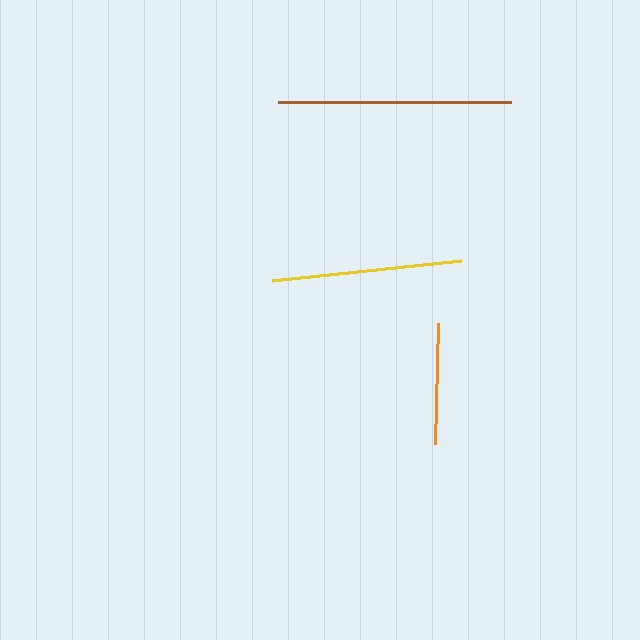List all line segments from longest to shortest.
From longest to shortest: brown, yellow, orange.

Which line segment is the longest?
The brown line is the longest at approximately 233 pixels.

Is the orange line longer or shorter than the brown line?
The brown line is longer than the orange line.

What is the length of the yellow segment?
The yellow segment is approximately 189 pixels long.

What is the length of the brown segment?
The brown segment is approximately 233 pixels long.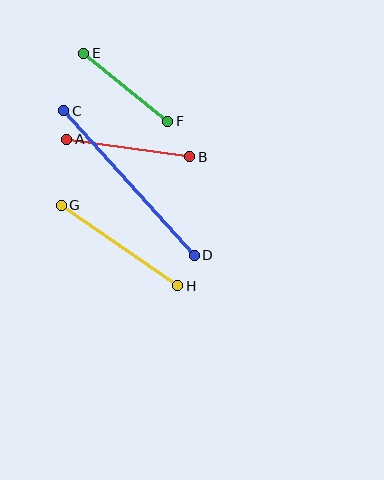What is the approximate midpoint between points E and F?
The midpoint is at approximately (126, 87) pixels.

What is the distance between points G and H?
The distance is approximately 141 pixels.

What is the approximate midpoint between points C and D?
The midpoint is at approximately (129, 183) pixels.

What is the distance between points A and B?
The distance is approximately 124 pixels.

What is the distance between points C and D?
The distance is approximately 195 pixels.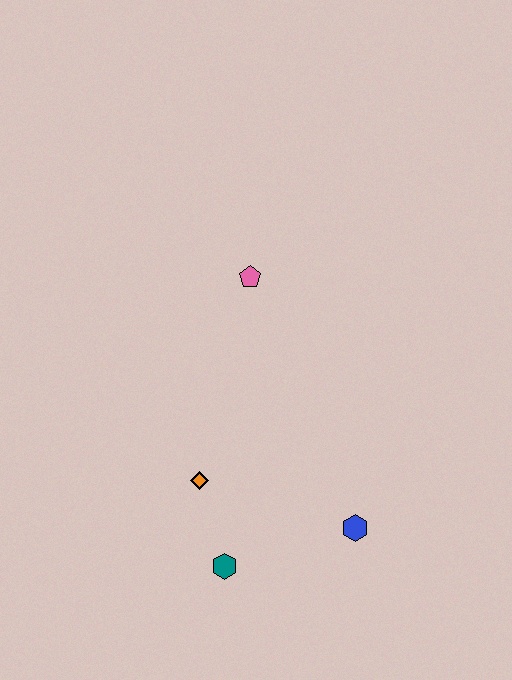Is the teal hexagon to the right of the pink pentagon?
No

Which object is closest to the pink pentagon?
The orange diamond is closest to the pink pentagon.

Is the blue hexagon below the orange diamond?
Yes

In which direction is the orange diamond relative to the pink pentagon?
The orange diamond is below the pink pentagon.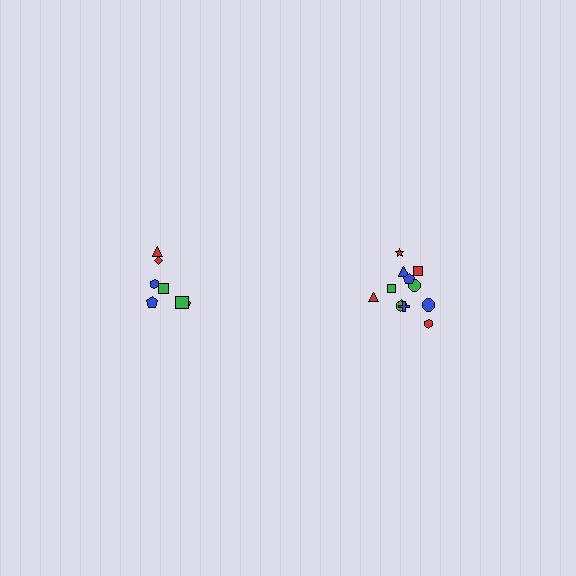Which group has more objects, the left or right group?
The right group.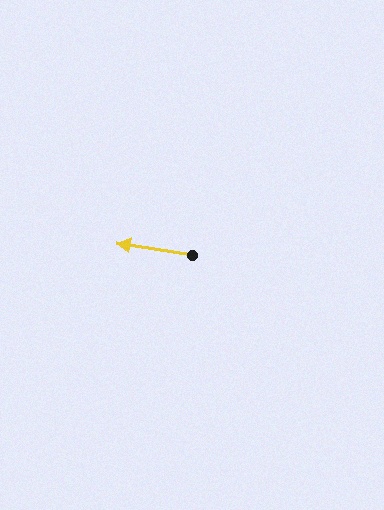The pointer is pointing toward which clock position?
Roughly 9 o'clock.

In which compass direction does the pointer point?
West.